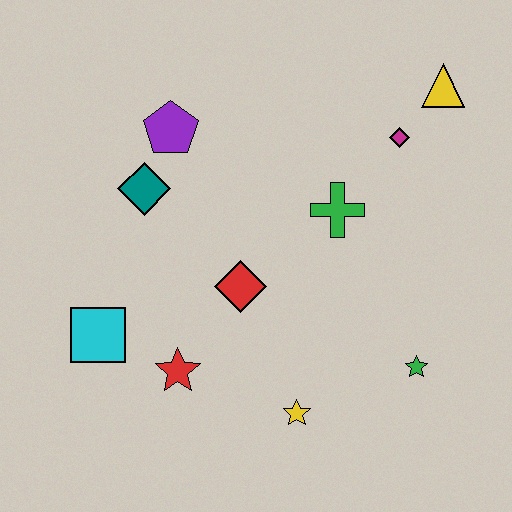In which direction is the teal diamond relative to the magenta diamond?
The teal diamond is to the left of the magenta diamond.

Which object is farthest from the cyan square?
The yellow triangle is farthest from the cyan square.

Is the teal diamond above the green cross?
Yes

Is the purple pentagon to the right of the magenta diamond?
No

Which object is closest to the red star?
The cyan square is closest to the red star.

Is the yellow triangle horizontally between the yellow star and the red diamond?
No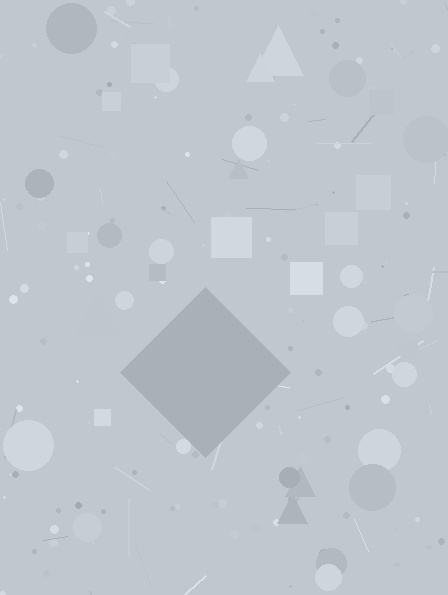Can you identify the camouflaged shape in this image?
The camouflaged shape is a diamond.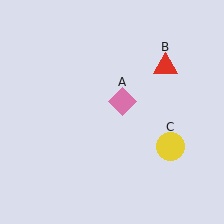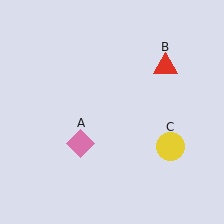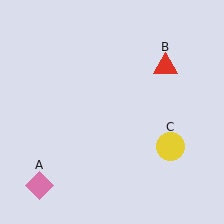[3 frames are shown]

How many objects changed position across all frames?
1 object changed position: pink diamond (object A).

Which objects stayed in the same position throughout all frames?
Red triangle (object B) and yellow circle (object C) remained stationary.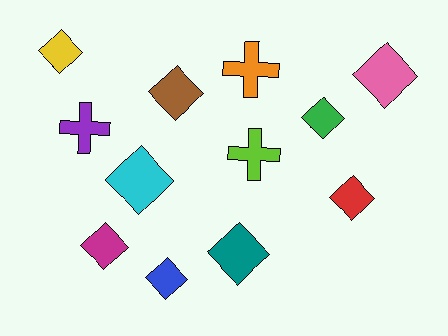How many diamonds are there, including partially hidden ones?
There are 9 diamonds.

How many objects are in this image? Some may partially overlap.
There are 12 objects.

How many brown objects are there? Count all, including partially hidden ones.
There is 1 brown object.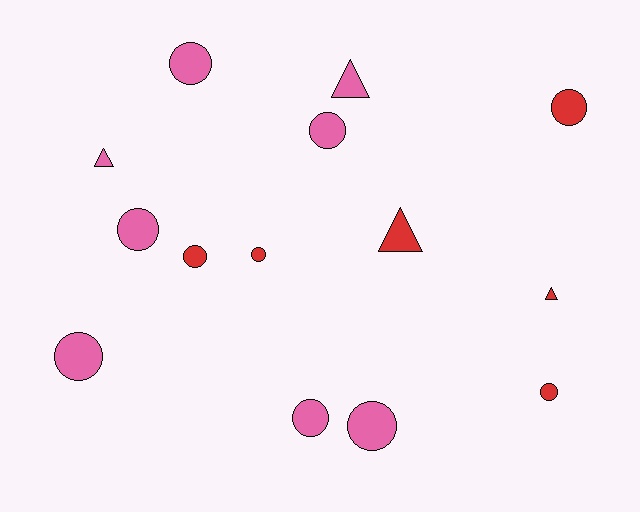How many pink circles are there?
There are 6 pink circles.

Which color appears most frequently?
Pink, with 8 objects.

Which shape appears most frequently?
Circle, with 10 objects.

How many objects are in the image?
There are 14 objects.